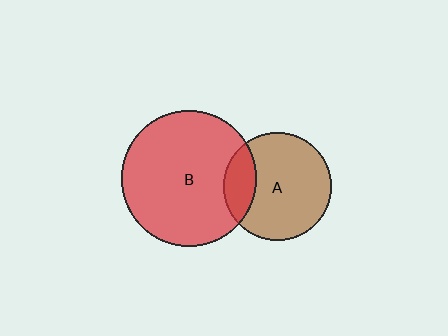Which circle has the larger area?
Circle B (red).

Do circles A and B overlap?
Yes.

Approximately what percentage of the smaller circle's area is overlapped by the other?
Approximately 20%.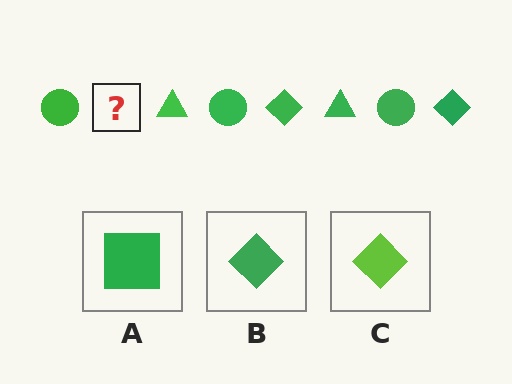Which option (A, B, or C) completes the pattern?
B.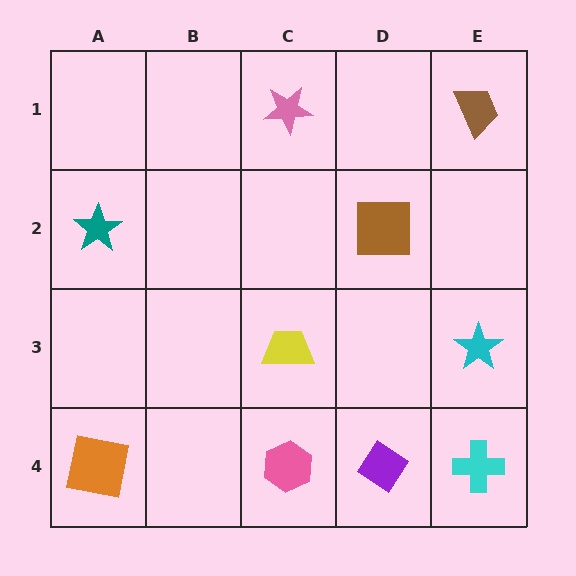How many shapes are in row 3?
2 shapes.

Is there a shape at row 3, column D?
No, that cell is empty.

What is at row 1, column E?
A brown trapezoid.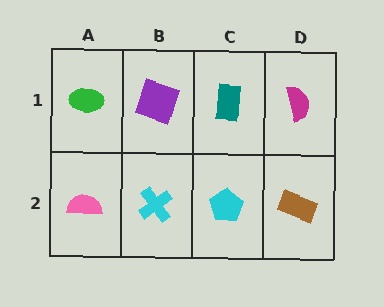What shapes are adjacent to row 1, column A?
A pink semicircle (row 2, column A), a purple square (row 1, column B).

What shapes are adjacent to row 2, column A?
A green ellipse (row 1, column A), a cyan cross (row 2, column B).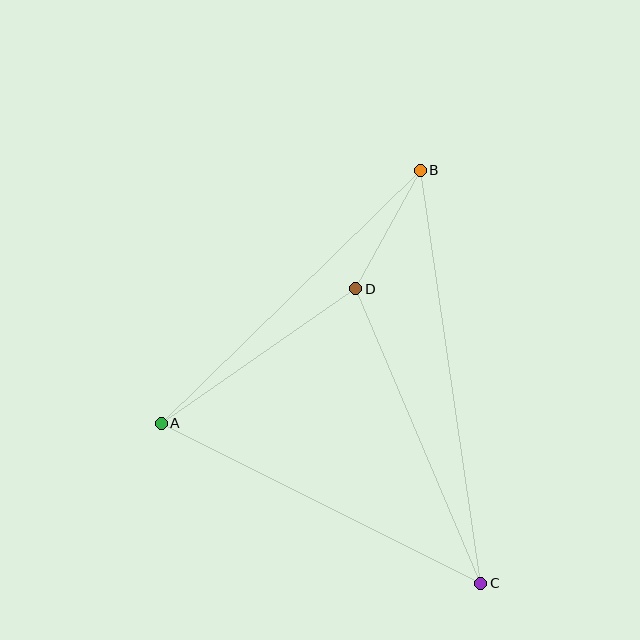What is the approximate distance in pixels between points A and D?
The distance between A and D is approximately 237 pixels.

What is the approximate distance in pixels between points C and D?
The distance between C and D is approximately 320 pixels.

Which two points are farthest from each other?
Points B and C are farthest from each other.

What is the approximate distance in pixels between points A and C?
The distance between A and C is approximately 358 pixels.